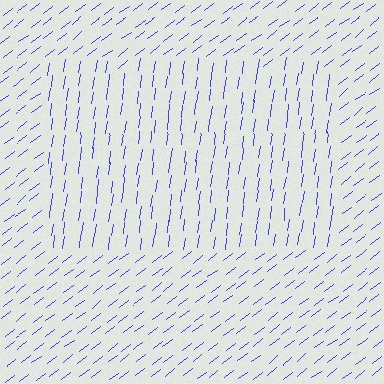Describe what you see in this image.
The image is filled with small blue line segments. A rectangle region in the image has lines oriented differently from the surrounding lines, creating a visible texture boundary.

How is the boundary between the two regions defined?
The boundary is defined purely by a change in line orientation (approximately 45 degrees difference). All lines are the same color and thickness.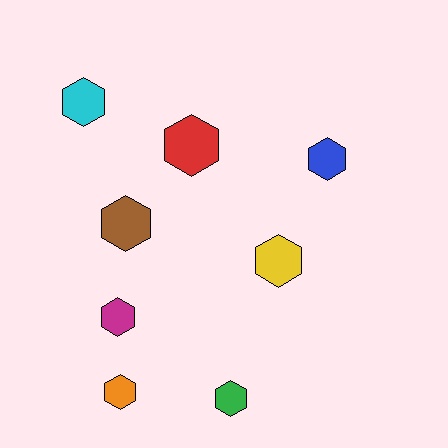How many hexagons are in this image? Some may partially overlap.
There are 8 hexagons.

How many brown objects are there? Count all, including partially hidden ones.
There is 1 brown object.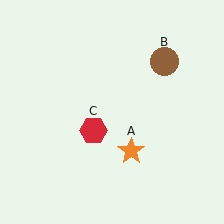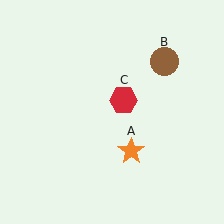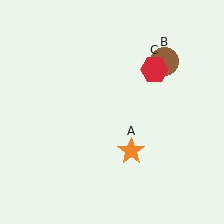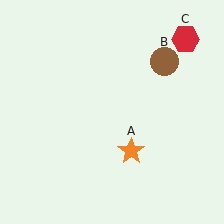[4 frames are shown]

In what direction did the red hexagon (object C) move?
The red hexagon (object C) moved up and to the right.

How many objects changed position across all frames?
1 object changed position: red hexagon (object C).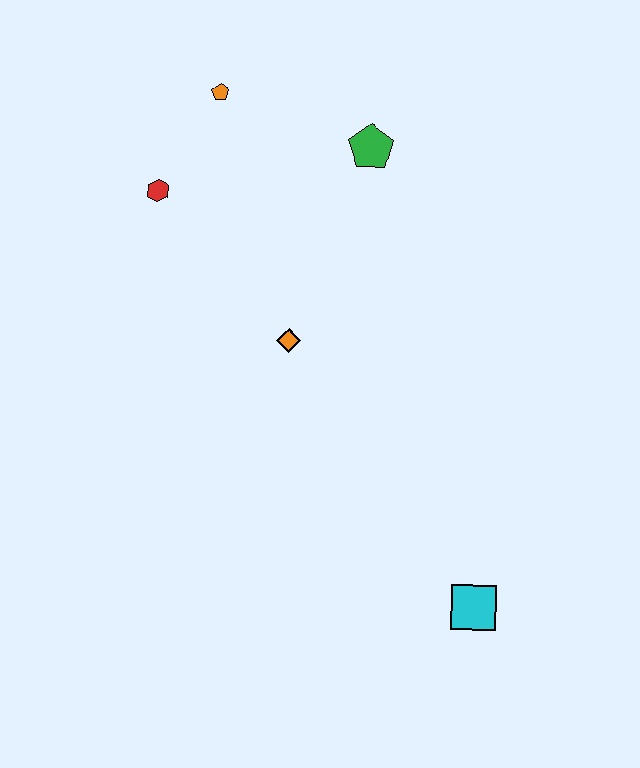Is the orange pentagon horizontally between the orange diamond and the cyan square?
No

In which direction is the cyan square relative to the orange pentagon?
The cyan square is below the orange pentagon.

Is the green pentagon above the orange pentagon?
No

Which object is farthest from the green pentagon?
The cyan square is farthest from the green pentagon.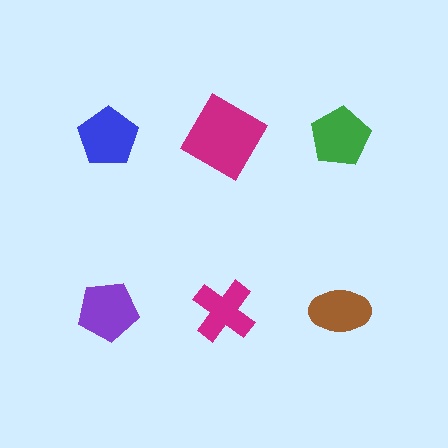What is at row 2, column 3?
A brown ellipse.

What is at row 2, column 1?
A purple pentagon.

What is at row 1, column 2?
A magenta diamond.